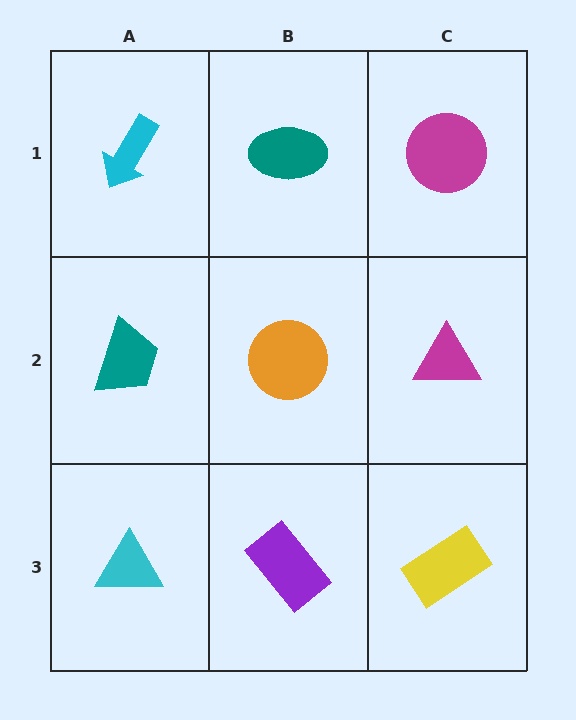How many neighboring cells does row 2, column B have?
4.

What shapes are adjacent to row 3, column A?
A teal trapezoid (row 2, column A), a purple rectangle (row 3, column B).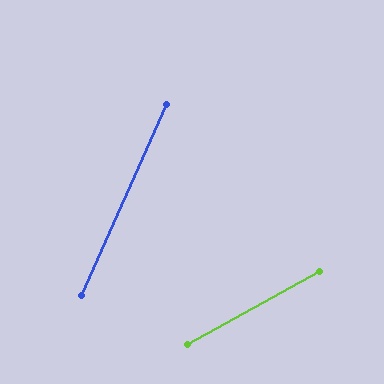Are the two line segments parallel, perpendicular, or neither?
Neither parallel nor perpendicular — they differ by about 37°.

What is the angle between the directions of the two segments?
Approximately 37 degrees.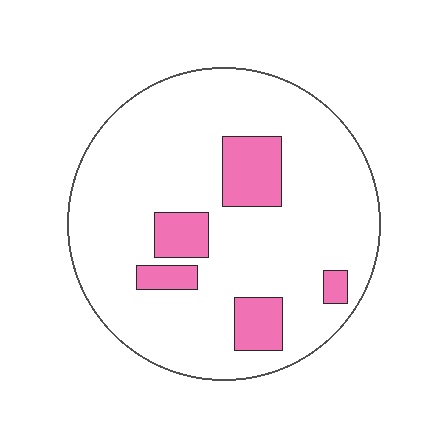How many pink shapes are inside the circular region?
5.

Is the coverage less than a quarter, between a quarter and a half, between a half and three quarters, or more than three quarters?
Less than a quarter.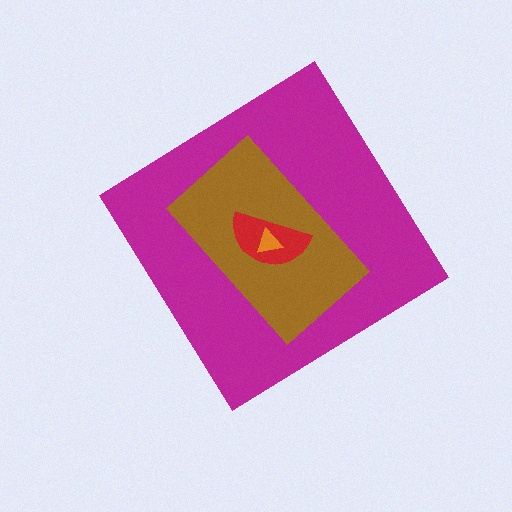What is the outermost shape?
The magenta diamond.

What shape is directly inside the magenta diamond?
The brown rectangle.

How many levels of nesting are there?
4.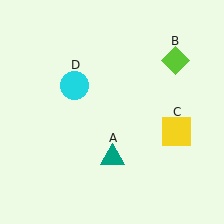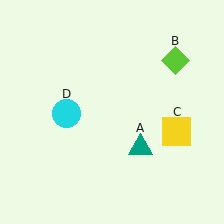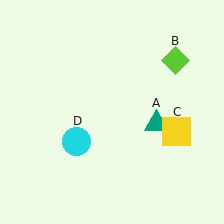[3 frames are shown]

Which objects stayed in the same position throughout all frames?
Lime diamond (object B) and yellow square (object C) remained stationary.